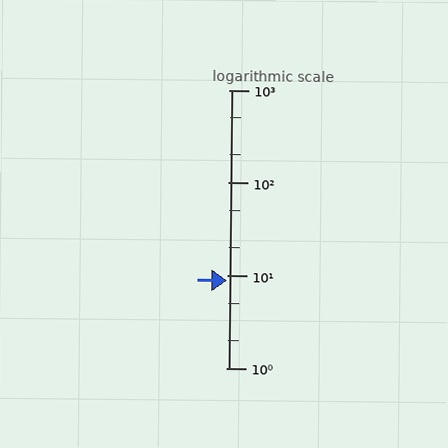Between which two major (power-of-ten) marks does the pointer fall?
The pointer is between 1 and 10.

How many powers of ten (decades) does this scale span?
The scale spans 3 decades, from 1 to 1000.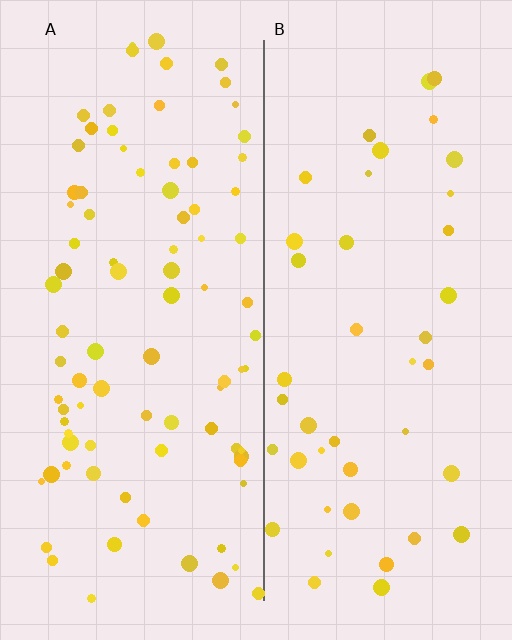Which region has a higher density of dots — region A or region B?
A (the left).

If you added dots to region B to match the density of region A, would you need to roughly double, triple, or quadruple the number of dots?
Approximately double.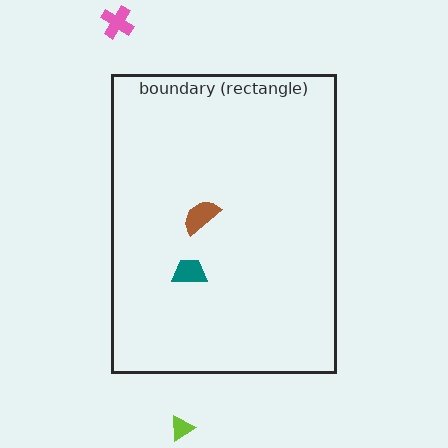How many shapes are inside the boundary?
2 inside, 2 outside.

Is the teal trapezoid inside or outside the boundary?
Inside.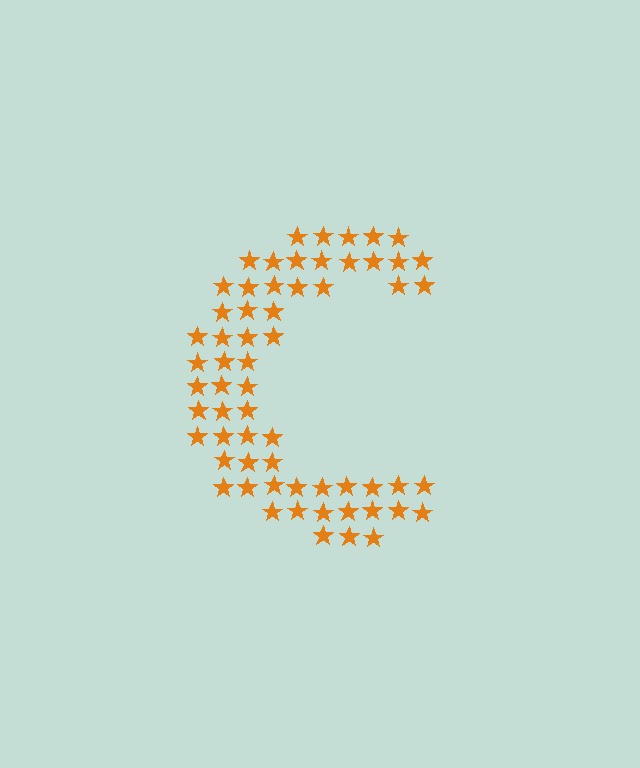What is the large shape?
The large shape is the letter C.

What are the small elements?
The small elements are stars.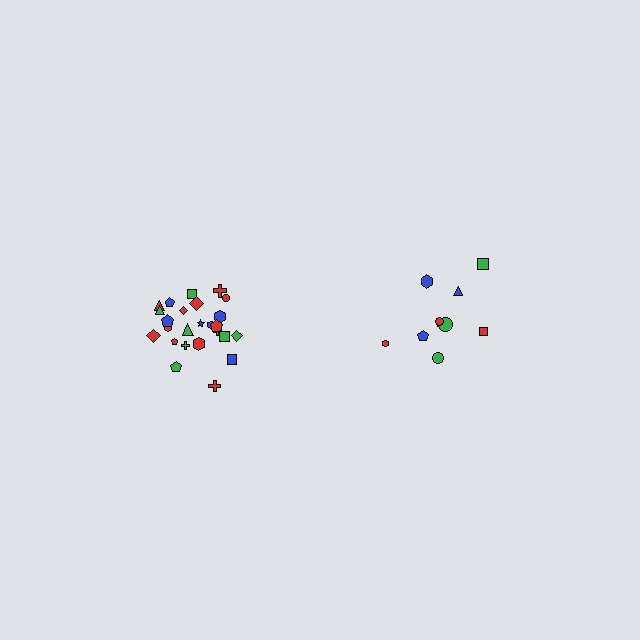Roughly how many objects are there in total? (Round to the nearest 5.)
Roughly 35 objects in total.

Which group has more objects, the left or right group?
The left group.